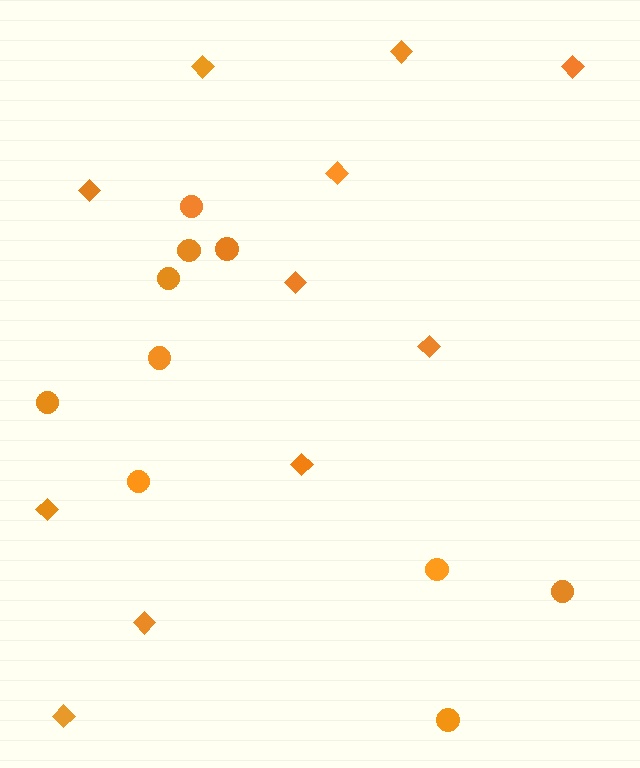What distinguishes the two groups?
There are 2 groups: one group of diamonds (11) and one group of circles (10).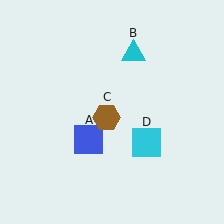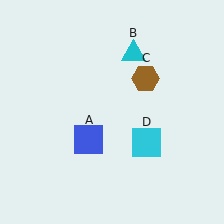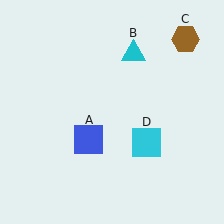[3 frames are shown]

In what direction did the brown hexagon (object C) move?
The brown hexagon (object C) moved up and to the right.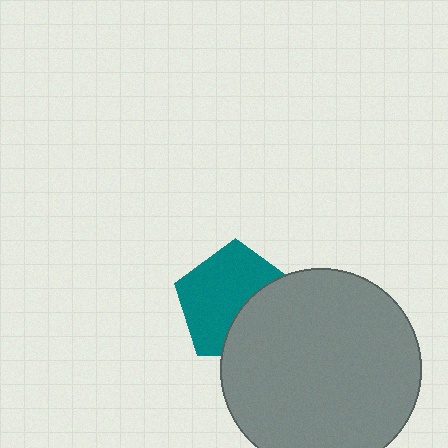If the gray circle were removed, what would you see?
You would see the complete teal pentagon.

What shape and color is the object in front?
The object in front is a gray circle.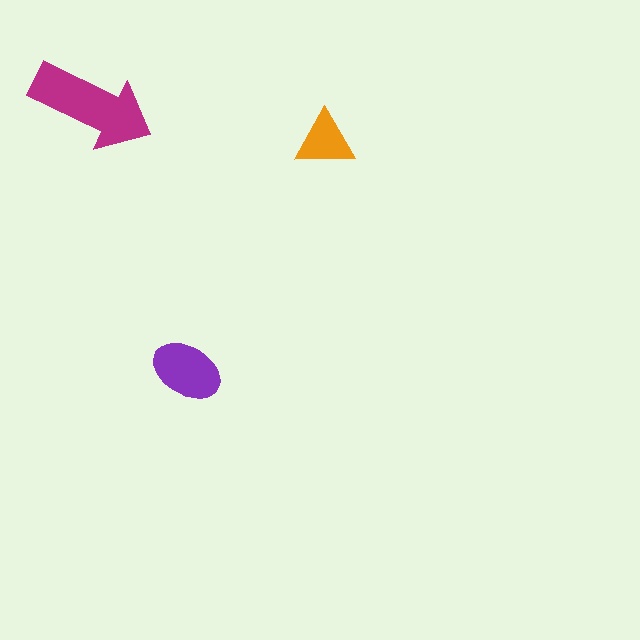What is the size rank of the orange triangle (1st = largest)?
3rd.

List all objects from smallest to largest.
The orange triangle, the purple ellipse, the magenta arrow.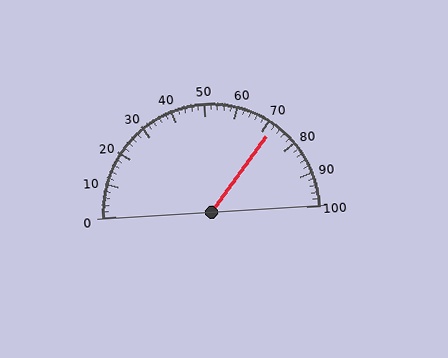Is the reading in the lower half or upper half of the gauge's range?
The reading is in the upper half of the range (0 to 100).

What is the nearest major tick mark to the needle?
The nearest major tick mark is 70.